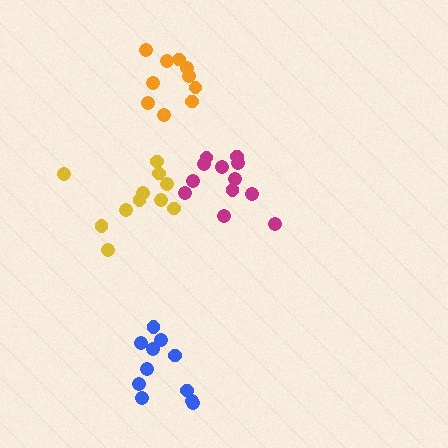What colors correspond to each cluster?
The clusters are colored: magenta, orange, blue, yellow.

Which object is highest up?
The orange cluster is topmost.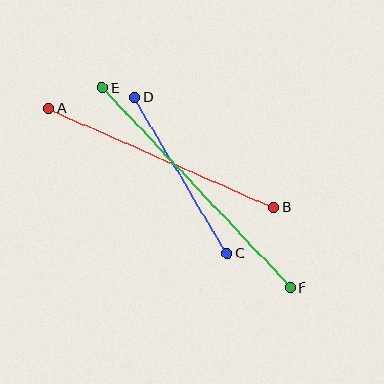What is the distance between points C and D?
The distance is approximately 181 pixels.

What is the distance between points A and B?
The distance is approximately 246 pixels.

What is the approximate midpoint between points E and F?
The midpoint is at approximately (196, 188) pixels.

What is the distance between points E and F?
The distance is approximately 275 pixels.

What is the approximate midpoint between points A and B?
The midpoint is at approximately (161, 158) pixels.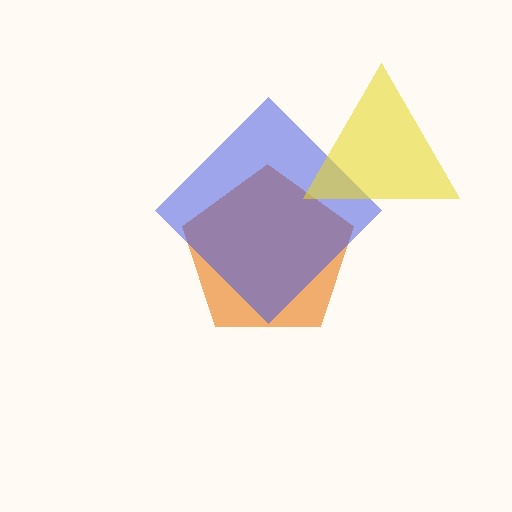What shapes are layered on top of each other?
The layered shapes are: an orange pentagon, a blue diamond, a yellow triangle.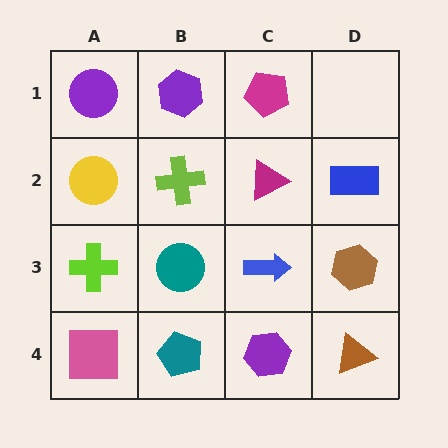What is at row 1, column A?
A purple circle.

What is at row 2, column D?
A blue rectangle.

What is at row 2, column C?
A magenta triangle.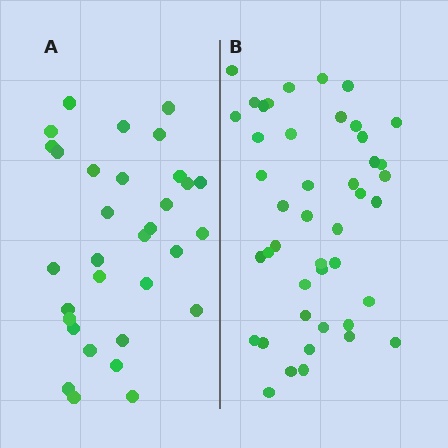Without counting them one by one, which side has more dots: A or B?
Region B (the right region) has more dots.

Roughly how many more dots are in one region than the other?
Region B has roughly 12 or so more dots than region A.